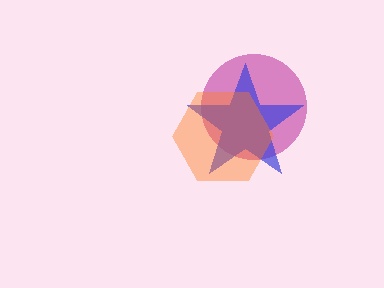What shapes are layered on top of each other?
The layered shapes are: a magenta circle, a blue star, an orange hexagon.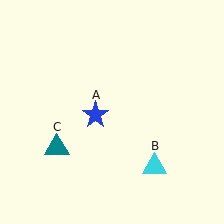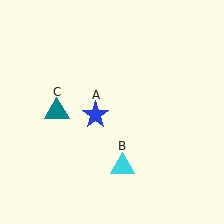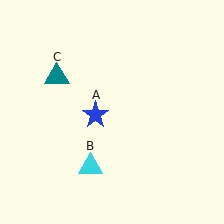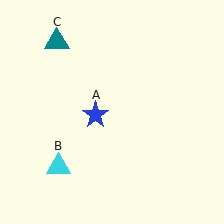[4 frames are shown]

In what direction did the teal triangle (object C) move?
The teal triangle (object C) moved up.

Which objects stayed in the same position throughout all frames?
Blue star (object A) remained stationary.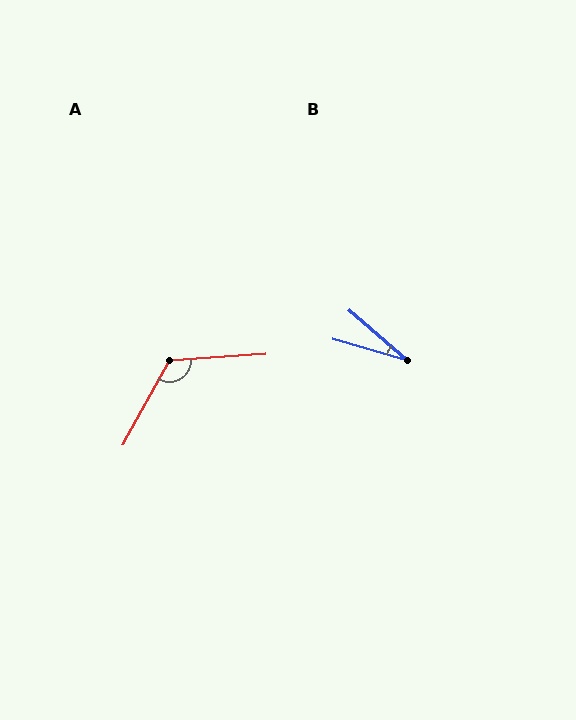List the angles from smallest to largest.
B (25°), A (123°).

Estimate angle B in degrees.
Approximately 25 degrees.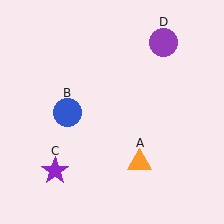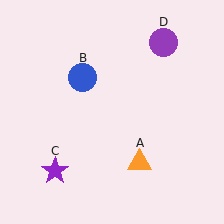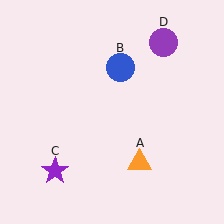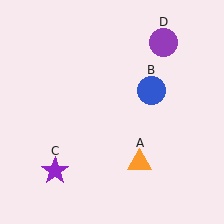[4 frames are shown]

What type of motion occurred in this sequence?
The blue circle (object B) rotated clockwise around the center of the scene.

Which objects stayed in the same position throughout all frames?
Orange triangle (object A) and purple star (object C) and purple circle (object D) remained stationary.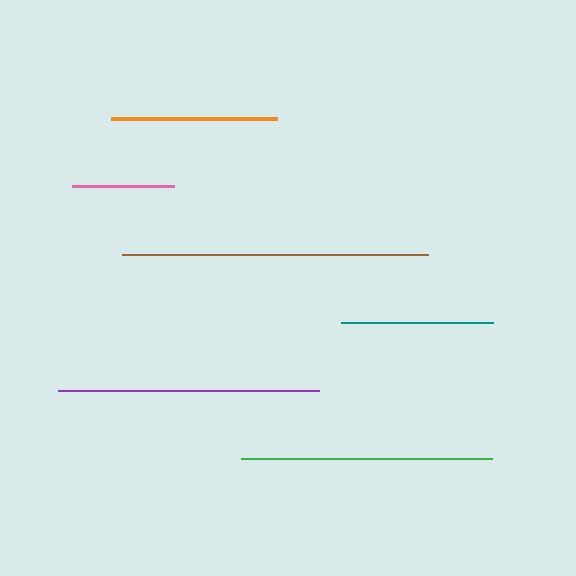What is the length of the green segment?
The green segment is approximately 251 pixels long.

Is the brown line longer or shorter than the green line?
The brown line is longer than the green line.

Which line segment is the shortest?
The pink line is the shortest at approximately 102 pixels.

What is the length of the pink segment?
The pink segment is approximately 102 pixels long.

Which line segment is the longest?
The brown line is the longest at approximately 306 pixels.